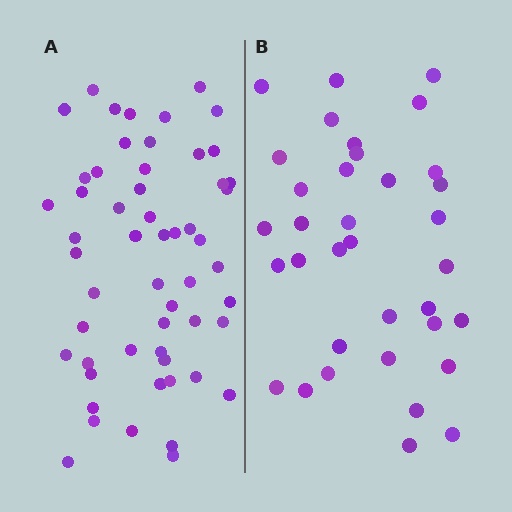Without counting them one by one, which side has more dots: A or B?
Region A (the left region) has more dots.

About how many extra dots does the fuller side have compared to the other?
Region A has approximately 20 more dots than region B.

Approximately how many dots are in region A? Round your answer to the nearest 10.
About 60 dots. (The exact count is 55, which rounds to 60.)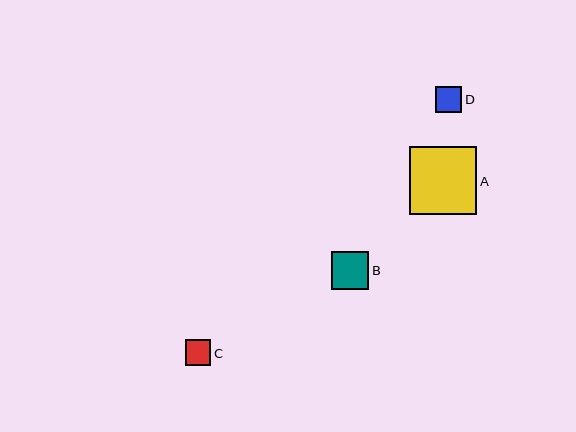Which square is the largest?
Square A is the largest with a size of approximately 67 pixels.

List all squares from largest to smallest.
From largest to smallest: A, B, D, C.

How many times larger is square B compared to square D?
Square B is approximately 1.4 times the size of square D.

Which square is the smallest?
Square C is the smallest with a size of approximately 25 pixels.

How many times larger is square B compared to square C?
Square B is approximately 1.5 times the size of square C.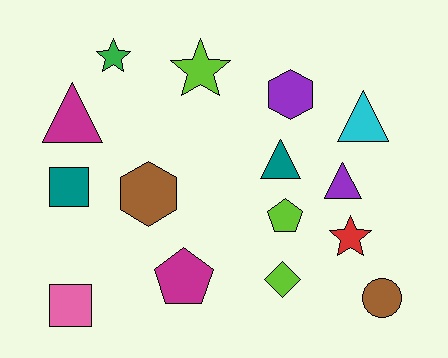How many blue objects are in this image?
There are no blue objects.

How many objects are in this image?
There are 15 objects.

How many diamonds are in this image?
There is 1 diamond.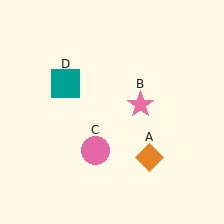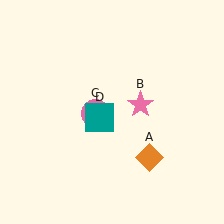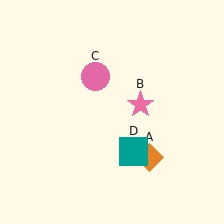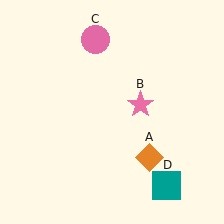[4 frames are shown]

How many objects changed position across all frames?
2 objects changed position: pink circle (object C), teal square (object D).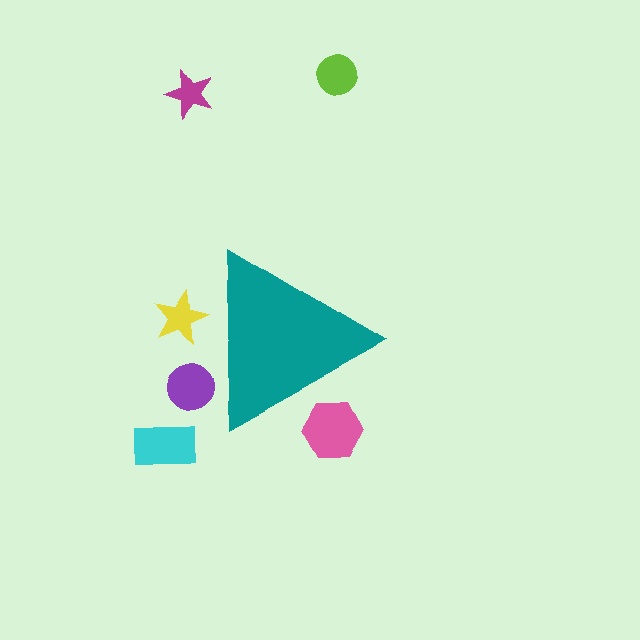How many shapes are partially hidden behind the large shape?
3 shapes are partially hidden.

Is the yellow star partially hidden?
Yes, the yellow star is partially hidden behind the teal triangle.